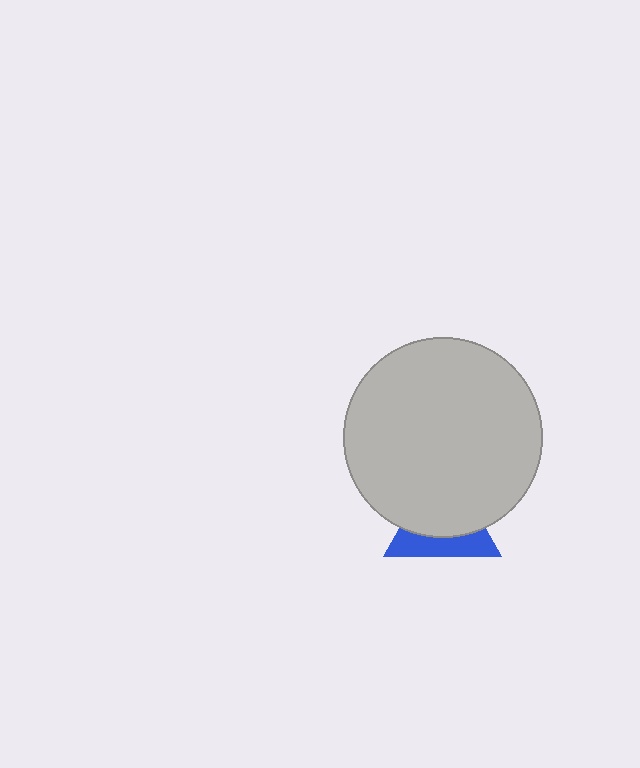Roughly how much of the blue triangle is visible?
A small part of it is visible (roughly 39%).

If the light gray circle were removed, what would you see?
You would see the complete blue triangle.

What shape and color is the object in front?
The object in front is a light gray circle.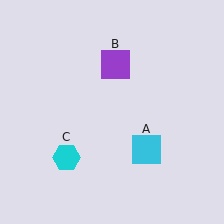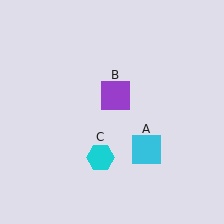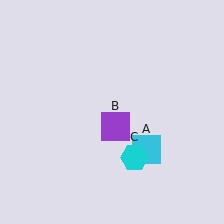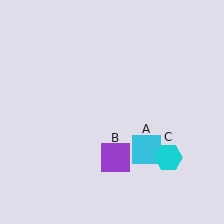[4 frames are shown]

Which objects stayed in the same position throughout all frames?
Cyan square (object A) remained stationary.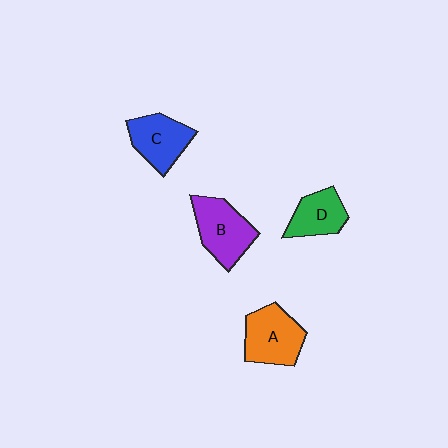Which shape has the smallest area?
Shape D (green).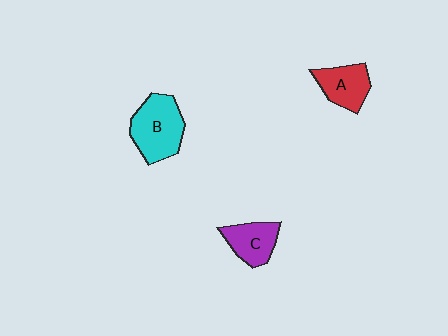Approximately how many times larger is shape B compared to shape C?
Approximately 1.5 times.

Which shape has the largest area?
Shape B (cyan).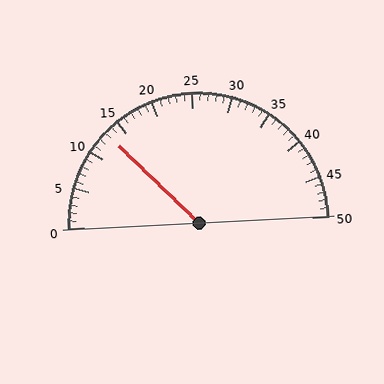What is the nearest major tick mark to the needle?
The nearest major tick mark is 15.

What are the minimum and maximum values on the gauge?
The gauge ranges from 0 to 50.